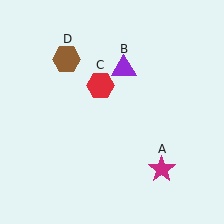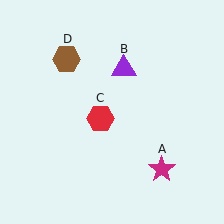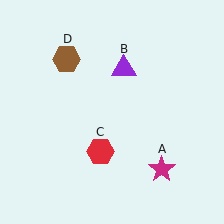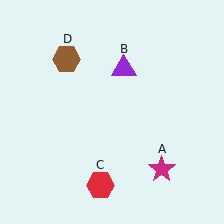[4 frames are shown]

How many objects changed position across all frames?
1 object changed position: red hexagon (object C).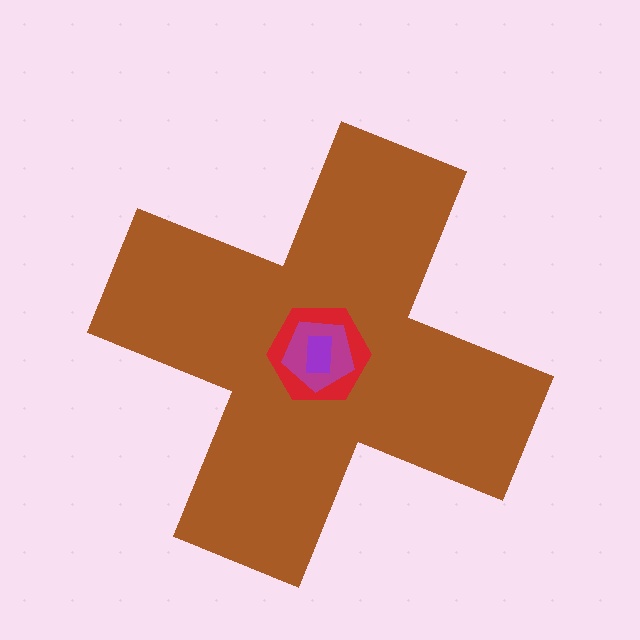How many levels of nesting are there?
4.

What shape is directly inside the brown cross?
The red hexagon.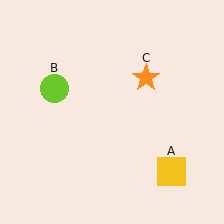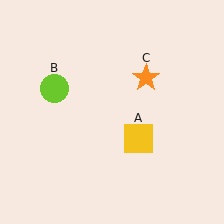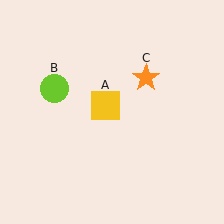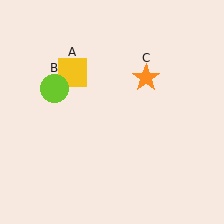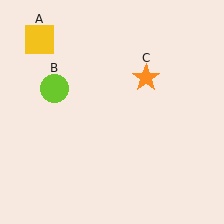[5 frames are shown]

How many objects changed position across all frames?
1 object changed position: yellow square (object A).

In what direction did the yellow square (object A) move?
The yellow square (object A) moved up and to the left.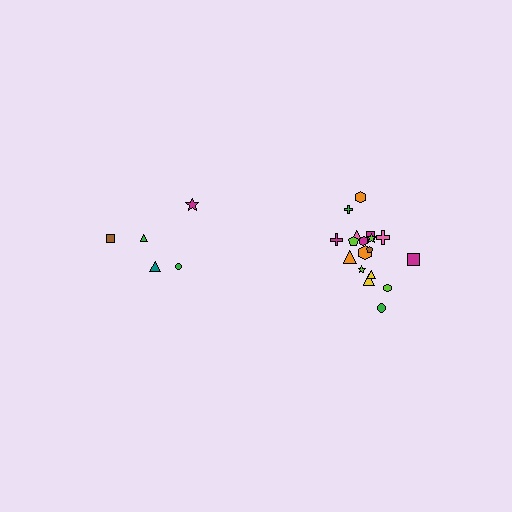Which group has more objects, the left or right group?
The right group.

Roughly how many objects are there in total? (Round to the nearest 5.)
Roughly 25 objects in total.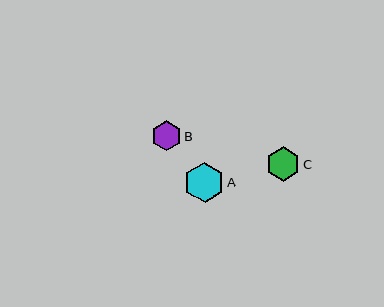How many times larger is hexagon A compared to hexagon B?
Hexagon A is approximately 1.4 times the size of hexagon B.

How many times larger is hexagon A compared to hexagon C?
Hexagon A is approximately 1.2 times the size of hexagon C.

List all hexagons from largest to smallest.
From largest to smallest: A, C, B.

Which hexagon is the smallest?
Hexagon B is the smallest with a size of approximately 29 pixels.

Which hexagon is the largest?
Hexagon A is the largest with a size of approximately 41 pixels.